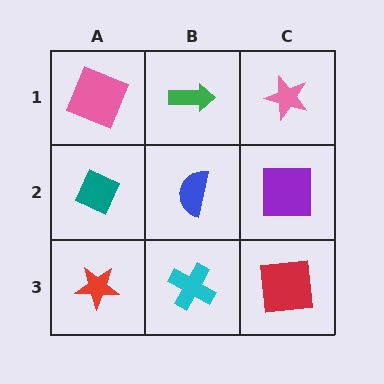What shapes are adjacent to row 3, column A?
A teal diamond (row 2, column A), a cyan cross (row 3, column B).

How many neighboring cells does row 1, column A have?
2.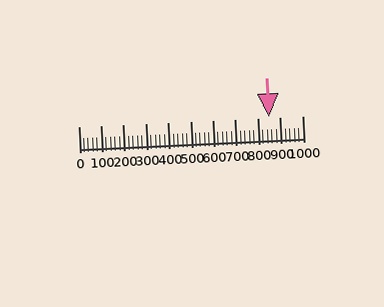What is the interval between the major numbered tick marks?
The major tick marks are spaced 100 units apart.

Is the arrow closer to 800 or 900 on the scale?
The arrow is closer to 900.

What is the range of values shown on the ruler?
The ruler shows values from 0 to 1000.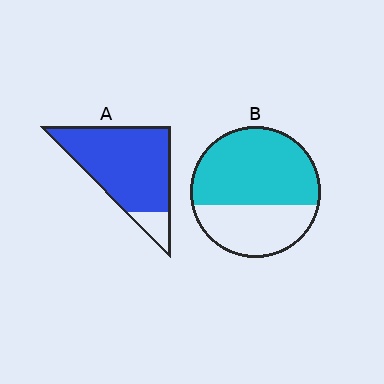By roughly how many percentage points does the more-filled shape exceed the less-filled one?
By roughly 25 percentage points (A over B).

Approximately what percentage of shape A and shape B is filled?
A is approximately 90% and B is approximately 60%.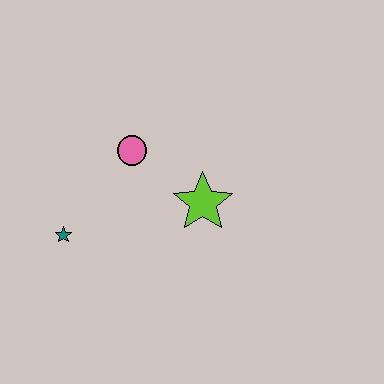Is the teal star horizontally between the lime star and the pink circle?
No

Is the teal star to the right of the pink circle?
No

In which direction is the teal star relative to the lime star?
The teal star is to the left of the lime star.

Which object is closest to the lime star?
The pink circle is closest to the lime star.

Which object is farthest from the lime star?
The teal star is farthest from the lime star.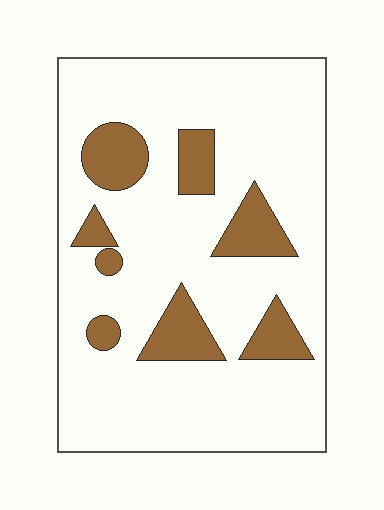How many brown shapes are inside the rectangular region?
8.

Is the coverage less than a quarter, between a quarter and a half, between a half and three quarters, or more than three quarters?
Less than a quarter.